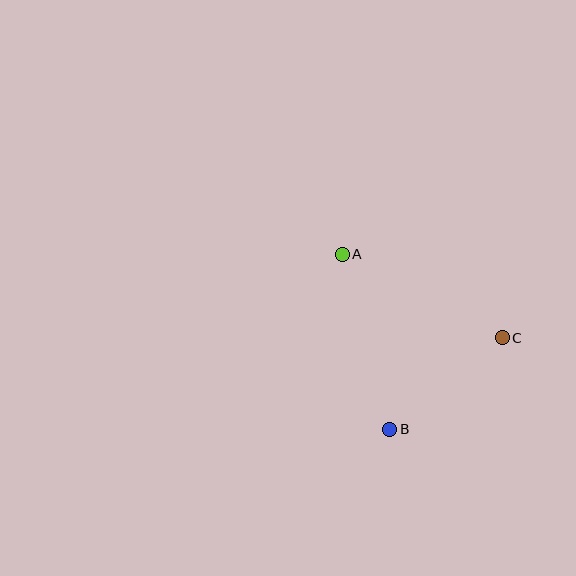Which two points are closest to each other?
Points B and C are closest to each other.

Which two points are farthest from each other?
Points A and B are farthest from each other.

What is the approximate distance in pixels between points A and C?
The distance between A and C is approximately 180 pixels.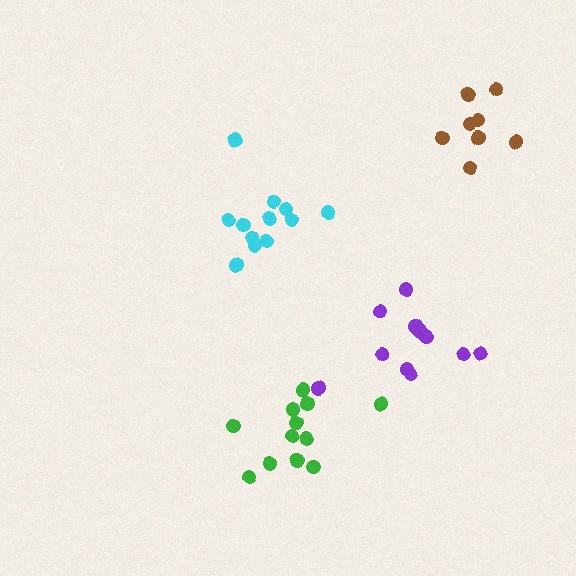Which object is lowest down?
The green cluster is bottommost.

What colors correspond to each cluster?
The clusters are colored: purple, brown, cyan, green.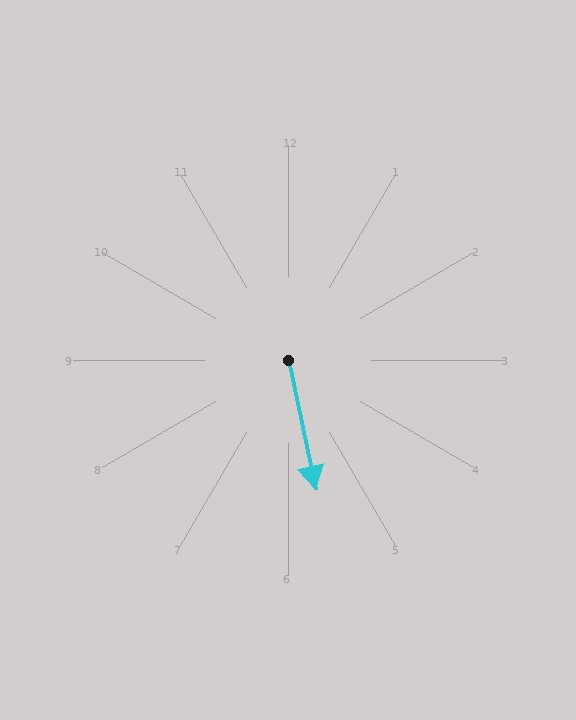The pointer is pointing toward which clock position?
Roughly 6 o'clock.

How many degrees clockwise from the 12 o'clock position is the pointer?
Approximately 168 degrees.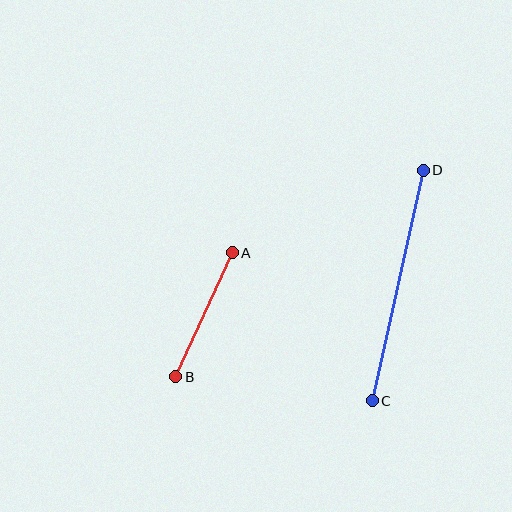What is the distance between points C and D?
The distance is approximately 236 pixels.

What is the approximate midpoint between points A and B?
The midpoint is at approximately (204, 315) pixels.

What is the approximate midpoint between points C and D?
The midpoint is at approximately (398, 286) pixels.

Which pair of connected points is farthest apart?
Points C and D are farthest apart.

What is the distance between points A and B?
The distance is approximately 136 pixels.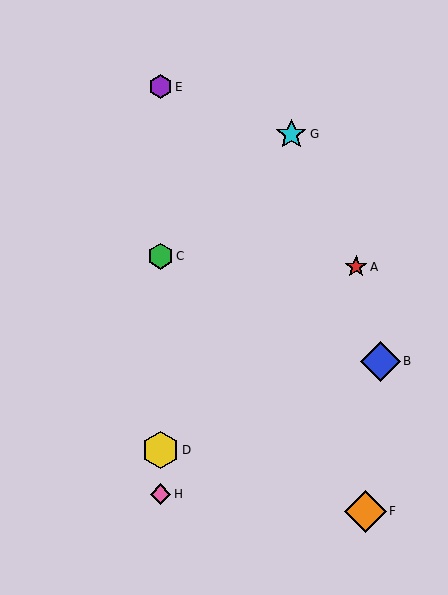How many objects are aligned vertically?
4 objects (C, D, E, H) are aligned vertically.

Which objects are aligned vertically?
Objects C, D, E, H are aligned vertically.